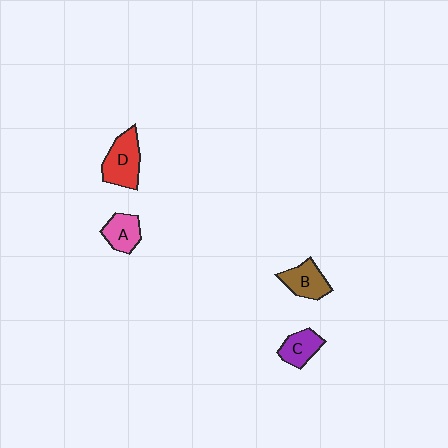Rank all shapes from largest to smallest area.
From largest to smallest: D (red), B (brown), A (pink), C (purple).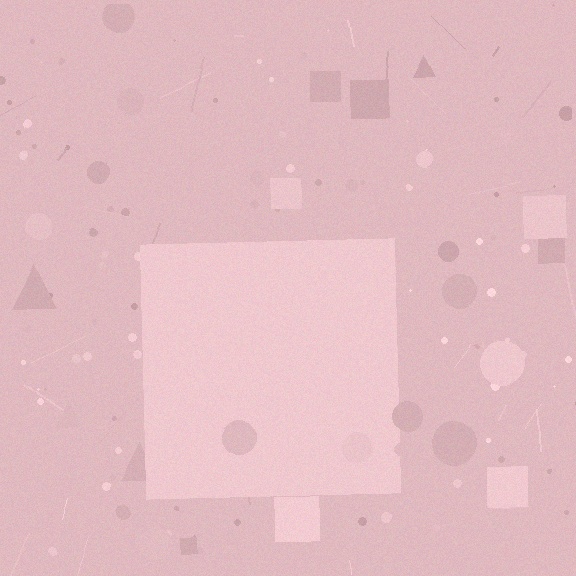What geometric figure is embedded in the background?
A square is embedded in the background.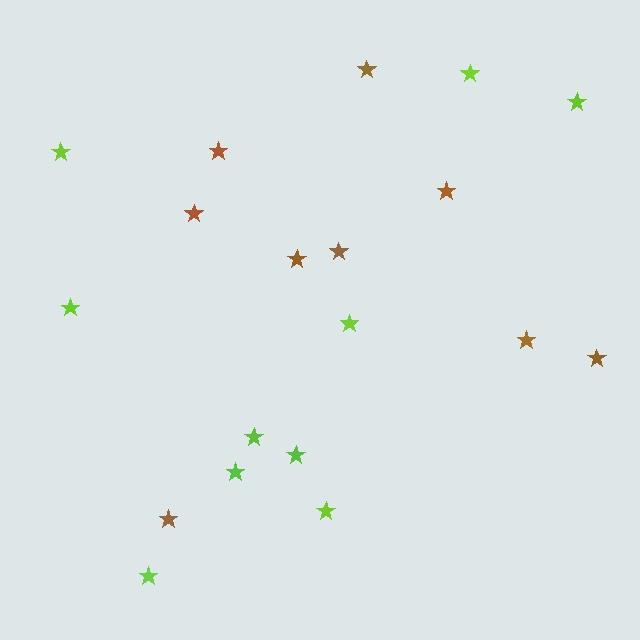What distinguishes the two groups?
There are 2 groups: one group of brown stars (9) and one group of lime stars (10).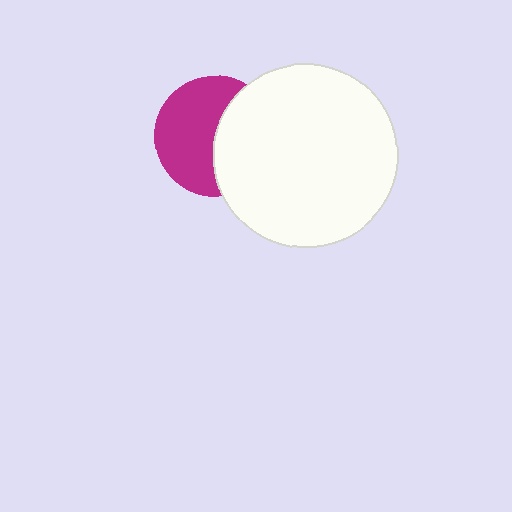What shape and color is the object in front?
The object in front is a white circle.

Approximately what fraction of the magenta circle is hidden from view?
Roughly 43% of the magenta circle is hidden behind the white circle.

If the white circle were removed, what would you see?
You would see the complete magenta circle.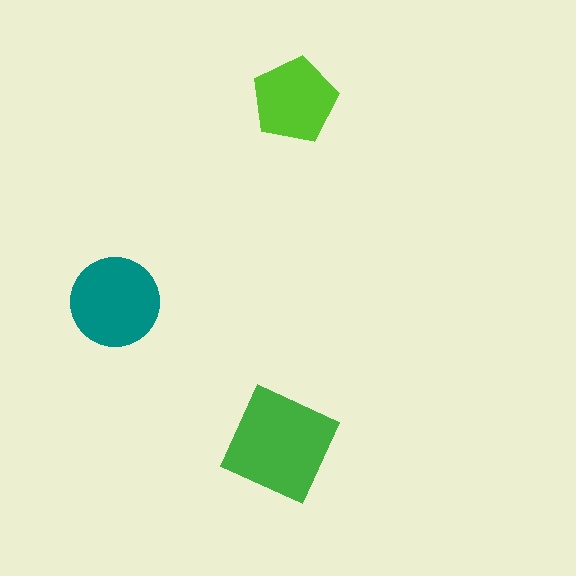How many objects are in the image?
There are 3 objects in the image.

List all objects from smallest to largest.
The lime pentagon, the teal circle, the green square.